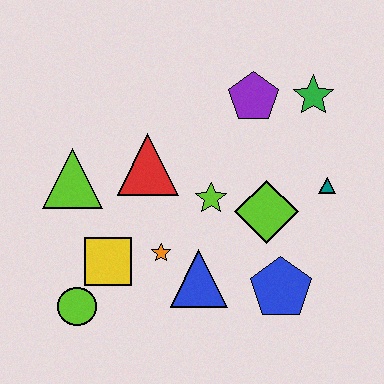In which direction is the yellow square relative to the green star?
The yellow square is to the left of the green star.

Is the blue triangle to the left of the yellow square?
No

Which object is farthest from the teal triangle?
The lime circle is farthest from the teal triangle.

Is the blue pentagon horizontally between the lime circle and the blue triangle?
No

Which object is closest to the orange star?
The blue triangle is closest to the orange star.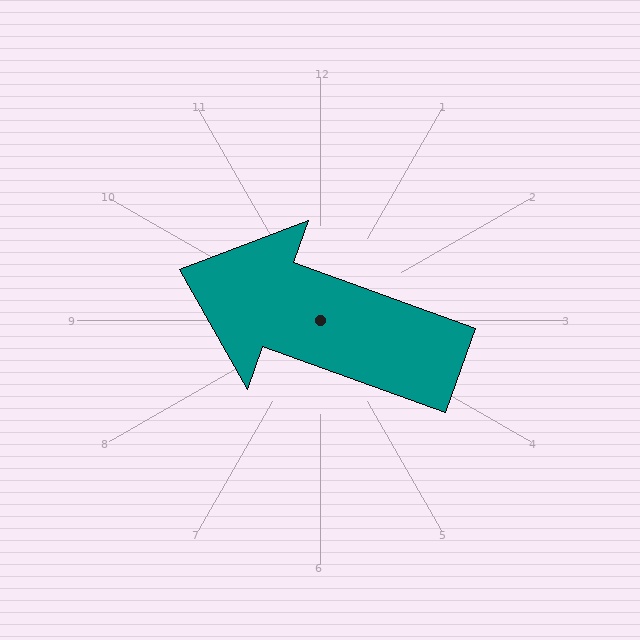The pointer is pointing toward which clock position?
Roughly 10 o'clock.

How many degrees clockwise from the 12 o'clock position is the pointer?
Approximately 290 degrees.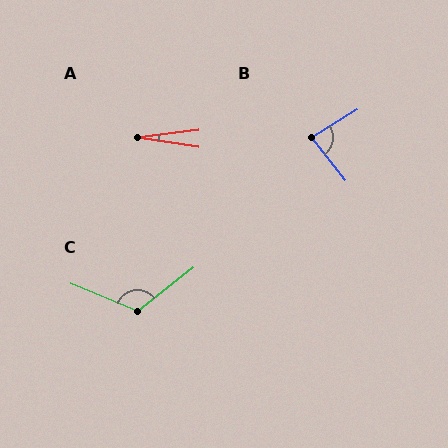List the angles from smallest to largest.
A (16°), B (83°), C (120°).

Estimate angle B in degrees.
Approximately 83 degrees.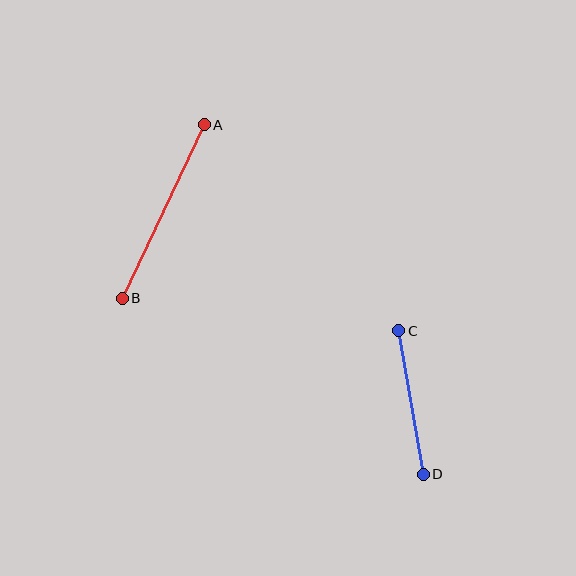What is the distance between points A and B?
The distance is approximately 192 pixels.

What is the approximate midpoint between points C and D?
The midpoint is at approximately (411, 403) pixels.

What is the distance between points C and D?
The distance is approximately 146 pixels.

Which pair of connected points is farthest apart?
Points A and B are farthest apart.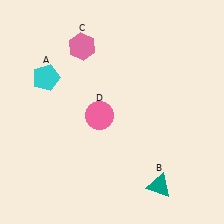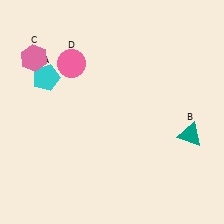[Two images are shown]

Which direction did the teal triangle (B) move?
The teal triangle (B) moved up.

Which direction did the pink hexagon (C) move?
The pink hexagon (C) moved left.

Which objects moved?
The objects that moved are: the teal triangle (B), the pink hexagon (C), the pink circle (D).